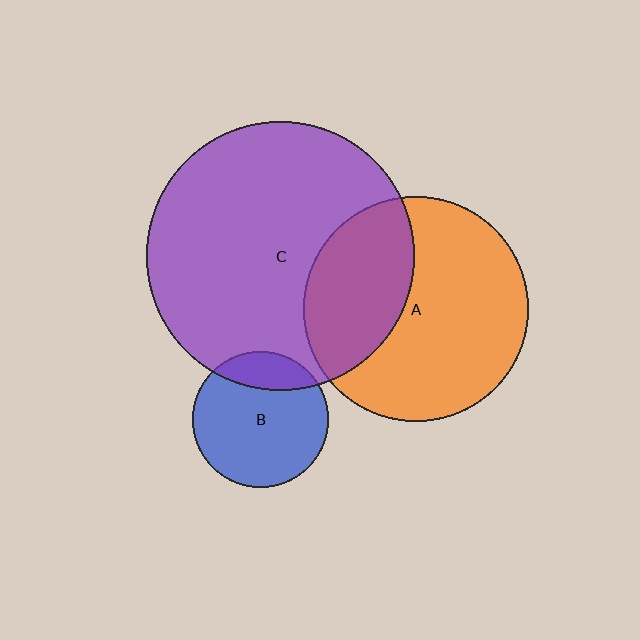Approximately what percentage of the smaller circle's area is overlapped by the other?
Approximately 20%.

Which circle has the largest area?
Circle C (purple).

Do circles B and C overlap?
Yes.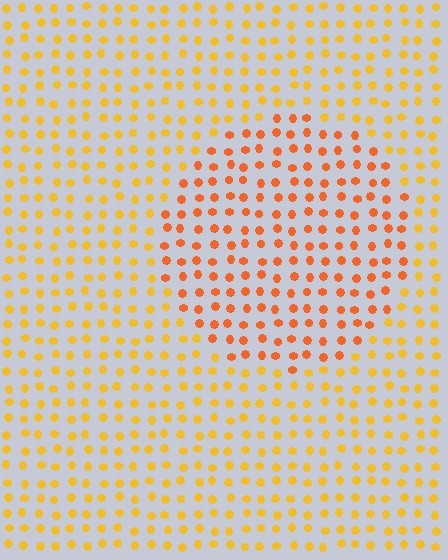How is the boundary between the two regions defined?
The boundary is defined purely by a slight shift in hue (about 27 degrees). Spacing, size, and orientation are identical on both sides.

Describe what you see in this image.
The image is filled with small yellow elements in a uniform arrangement. A circle-shaped region is visible where the elements are tinted to a slightly different hue, forming a subtle color boundary.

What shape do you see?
I see a circle.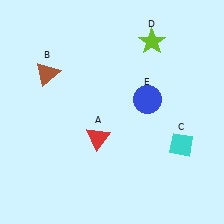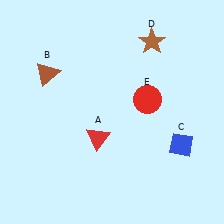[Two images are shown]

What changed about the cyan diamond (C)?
In Image 1, C is cyan. In Image 2, it changed to blue.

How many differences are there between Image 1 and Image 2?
There are 3 differences between the two images.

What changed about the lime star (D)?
In Image 1, D is lime. In Image 2, it changed to brown.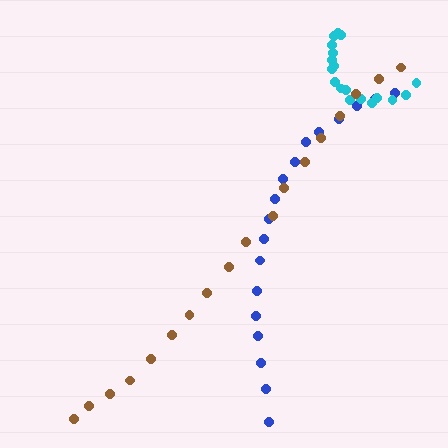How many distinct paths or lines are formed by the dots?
There are 3 distinct paths.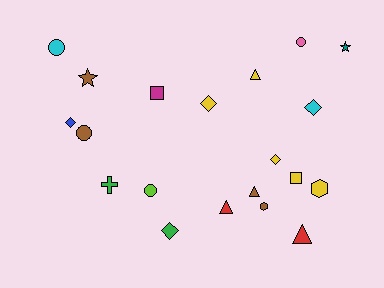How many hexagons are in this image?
There are 2 hexagons.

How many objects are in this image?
There are 20 objects.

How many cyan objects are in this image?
There are 2 cyan objects.